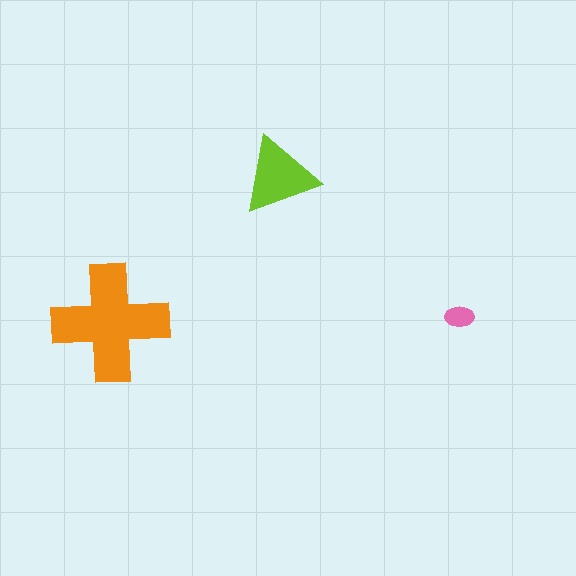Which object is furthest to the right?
The pink ellipse is rightmost.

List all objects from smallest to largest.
The pink ellipse, the lime triangle, the orange cross.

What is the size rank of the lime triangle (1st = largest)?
2nd.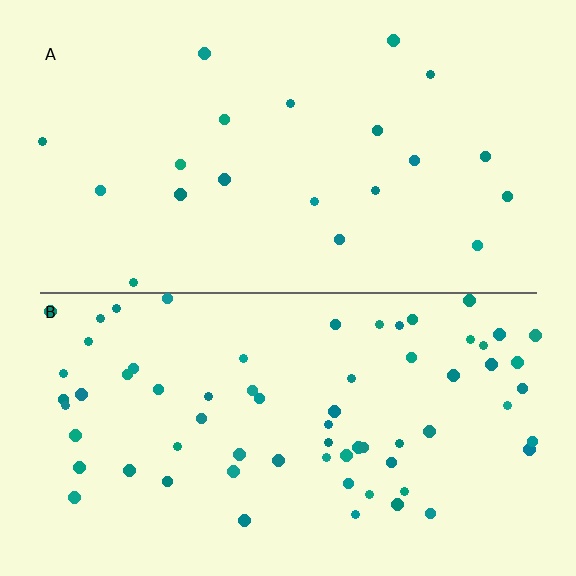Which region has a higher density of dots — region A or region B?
B (the bottom).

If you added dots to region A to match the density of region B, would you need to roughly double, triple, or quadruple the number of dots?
Approximately triple.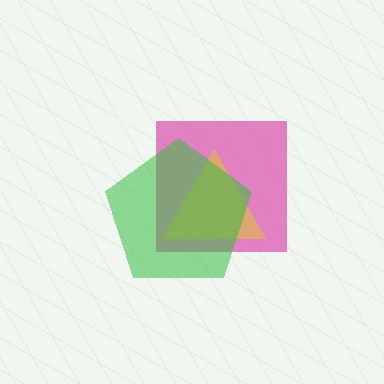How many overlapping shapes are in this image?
There are 3 overlapping shapes in the image.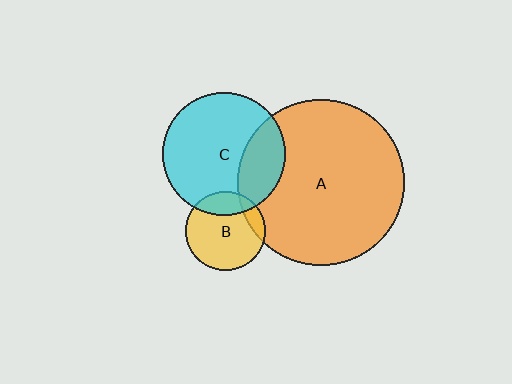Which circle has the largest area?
Circle A (orange).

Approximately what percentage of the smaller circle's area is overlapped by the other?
Approximately 20%.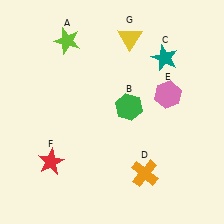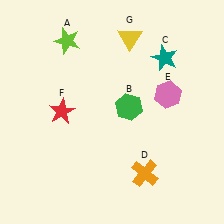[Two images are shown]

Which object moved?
The red star (F) moved up.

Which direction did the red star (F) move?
The red star (F) moved up.